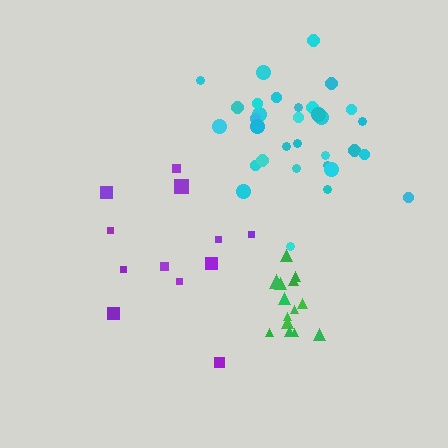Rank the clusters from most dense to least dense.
green, cyan, purple.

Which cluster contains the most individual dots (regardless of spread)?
Cyan (33).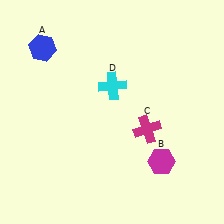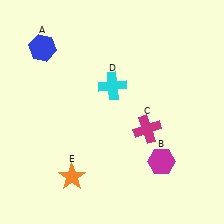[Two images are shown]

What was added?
An orange star (E) was added in Image 2.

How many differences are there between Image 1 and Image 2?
There is 1 difference between the two images.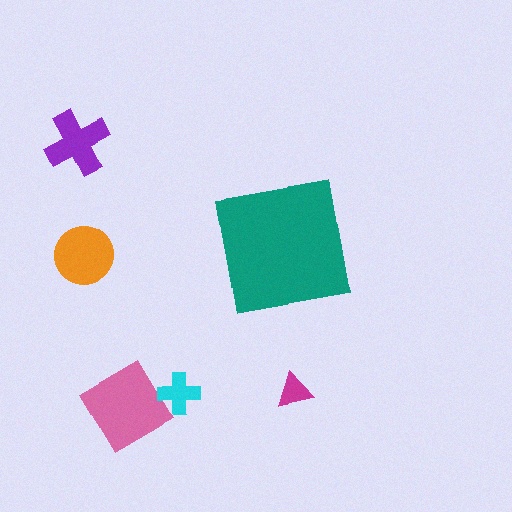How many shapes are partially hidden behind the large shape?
0 shapes are partially hidden.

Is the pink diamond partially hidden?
No, the pink diamond is fully visible.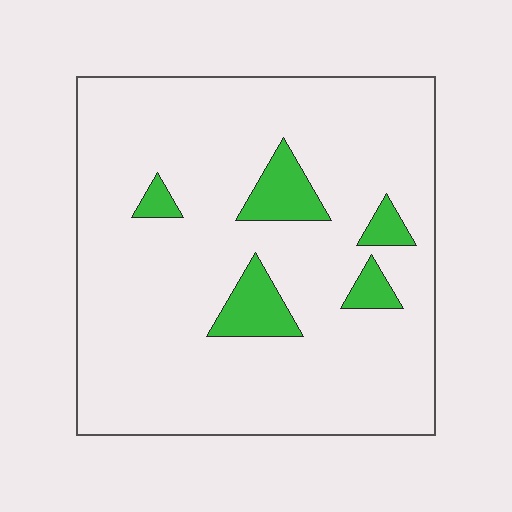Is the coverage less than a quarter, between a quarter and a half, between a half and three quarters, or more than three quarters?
Less than a quarter.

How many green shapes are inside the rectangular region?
5.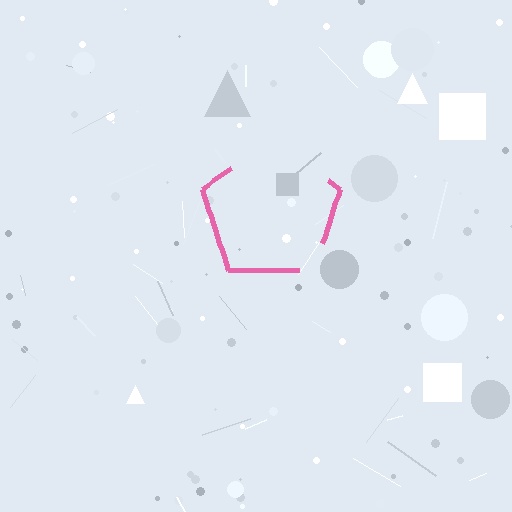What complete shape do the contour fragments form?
The contour fragments form a pentagon.